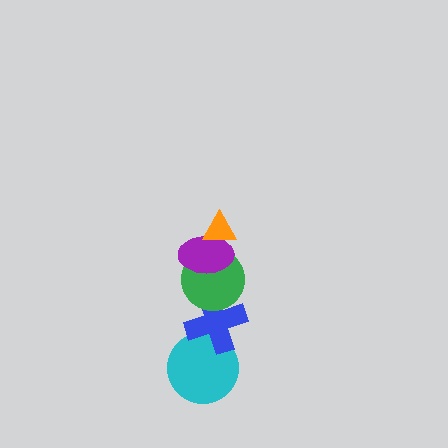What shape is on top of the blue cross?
The green circle is on top of the blue cross.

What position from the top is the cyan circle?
The cyan circle is 5th from the top.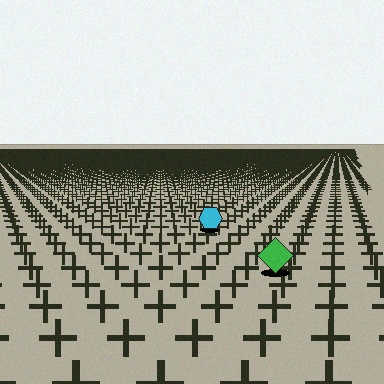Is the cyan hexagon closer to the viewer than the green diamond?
No. The green diamond is closer — you can tell from the texture gradient: the ground texture is coarser near it.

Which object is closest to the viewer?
The green diamond is closest. The texture marks near it are larger and more spread out.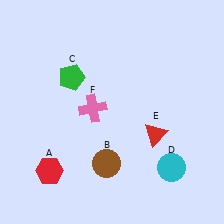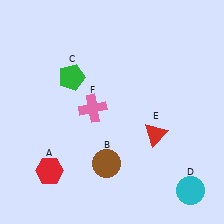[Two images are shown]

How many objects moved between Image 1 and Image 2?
1 object moved between the two images.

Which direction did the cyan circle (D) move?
The cyan circle (D) moved down.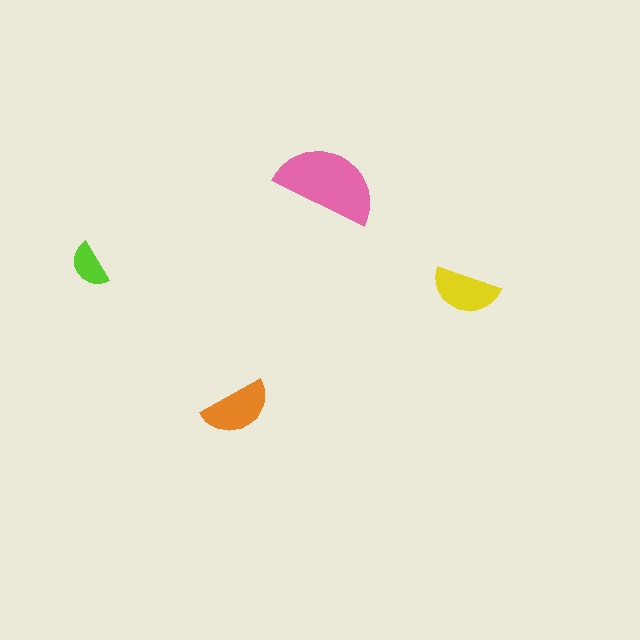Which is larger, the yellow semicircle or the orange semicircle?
The orange one.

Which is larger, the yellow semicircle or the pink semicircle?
The pink one.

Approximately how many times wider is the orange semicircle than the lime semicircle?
About 1.5 times wider.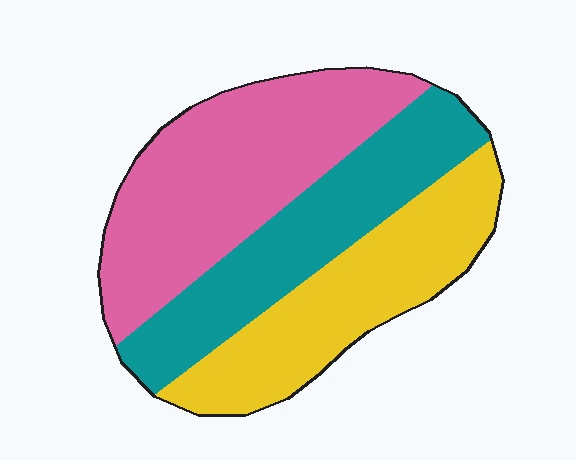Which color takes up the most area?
Pink, at roughly 40%.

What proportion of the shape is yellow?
Yellow covers 31% of the shape.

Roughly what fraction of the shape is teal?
Teal covers 30% of the shape.